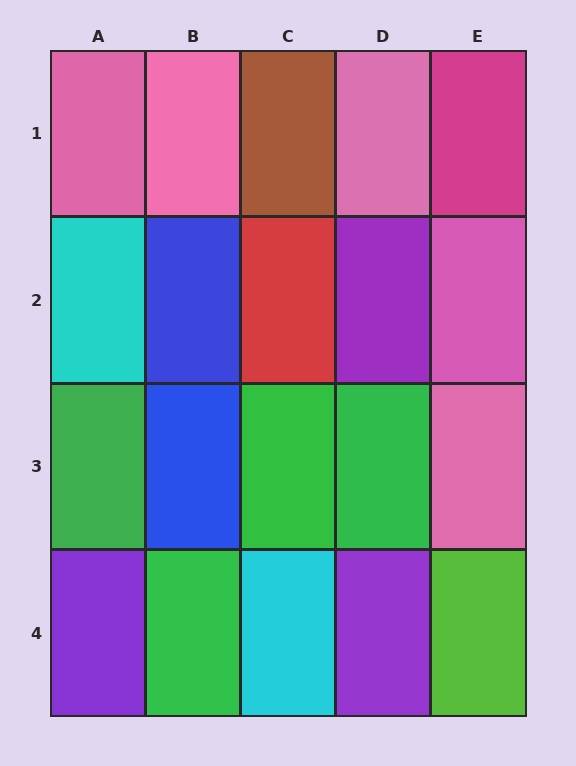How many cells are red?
1 cell is red.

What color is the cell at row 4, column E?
Lime.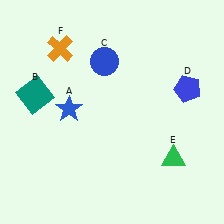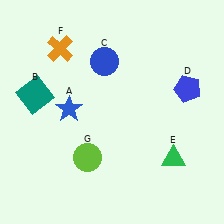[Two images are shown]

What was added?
A lime circle (G) was added in Image 2.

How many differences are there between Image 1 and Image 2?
There is 1 difference between the two images.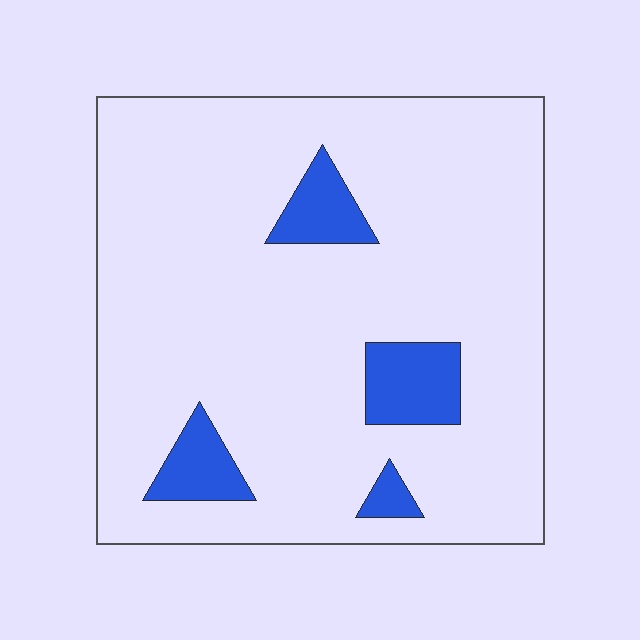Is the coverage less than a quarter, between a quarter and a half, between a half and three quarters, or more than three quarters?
Less than a quarter.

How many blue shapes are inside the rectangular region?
4.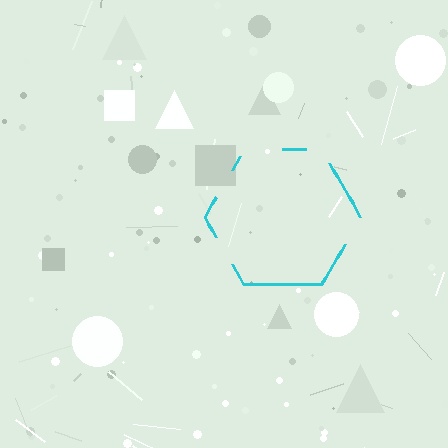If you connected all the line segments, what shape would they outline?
They would outline a hexagon.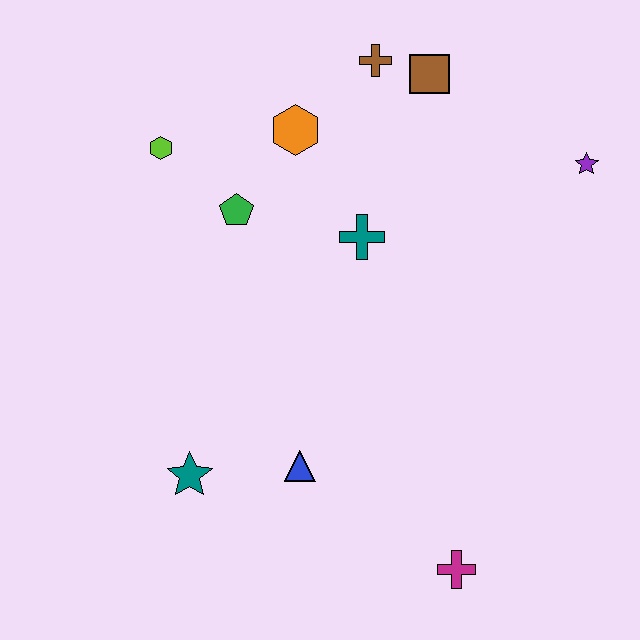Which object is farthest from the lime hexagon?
The magenta cross is farthest from the lime hexagon.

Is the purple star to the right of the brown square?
Yes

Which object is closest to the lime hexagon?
The green pentagon is closest to the lime hexagon.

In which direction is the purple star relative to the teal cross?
The purple star is to the right of the teal cross.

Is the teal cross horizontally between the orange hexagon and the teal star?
No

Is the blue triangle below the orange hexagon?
Yes